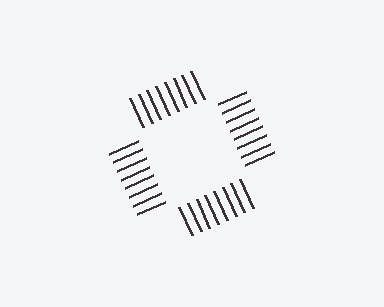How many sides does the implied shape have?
4 sides — the line-ends trace a square.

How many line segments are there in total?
32 — 8 along each of the 4 edges.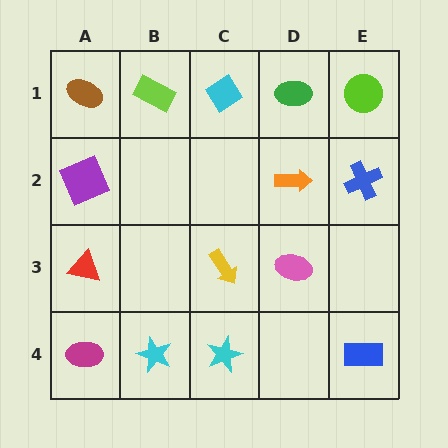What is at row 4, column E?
A blue rectangle.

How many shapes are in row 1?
5 shapes.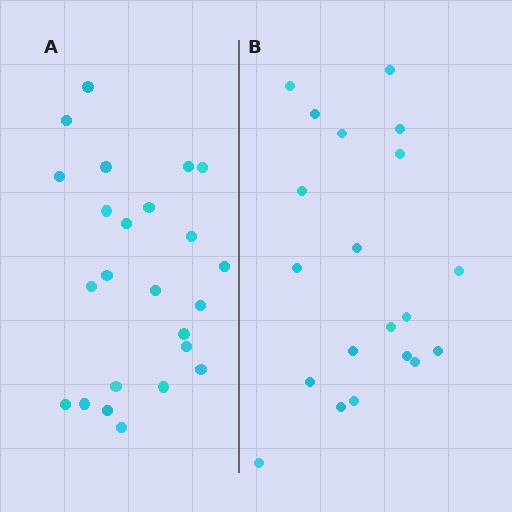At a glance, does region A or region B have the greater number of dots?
Region A (the left region) has more dots.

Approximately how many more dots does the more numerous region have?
Region A has about 4 more dots than region B.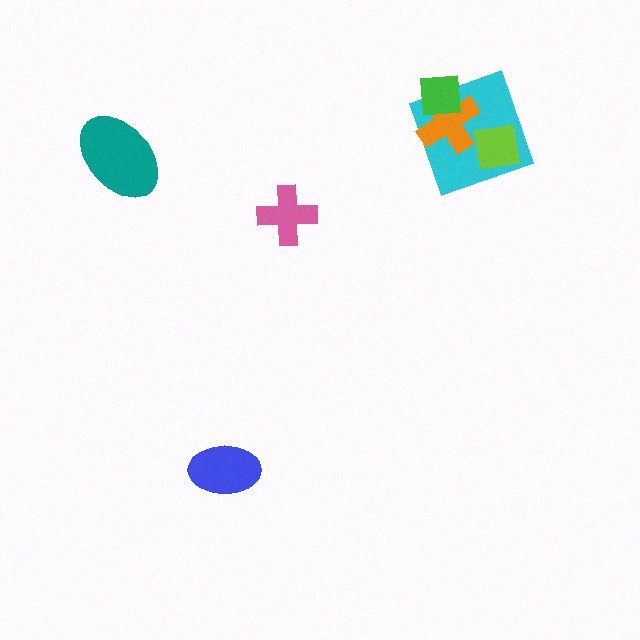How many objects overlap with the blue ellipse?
0 objects overlap with the blue ellipse.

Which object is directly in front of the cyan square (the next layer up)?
The lime square is directly in front of the cyan square.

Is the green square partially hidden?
No, no other shape covers it.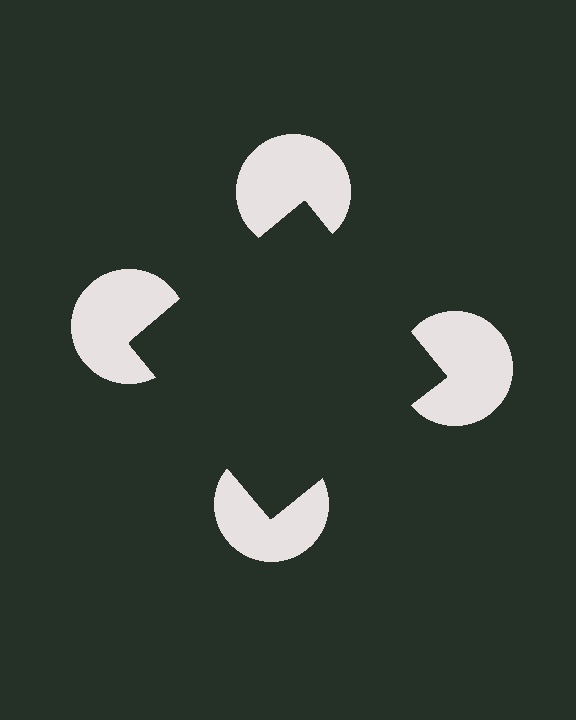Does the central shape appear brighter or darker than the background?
It typically appears slightly darker than the background, even though no actual brightness change is drawn.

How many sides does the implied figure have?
4 sides.